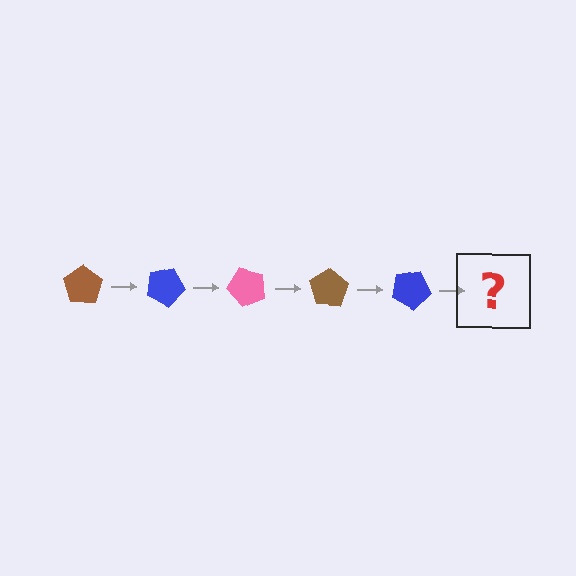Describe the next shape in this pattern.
It should be a pink pentagon, rotated 125 degrees from the start.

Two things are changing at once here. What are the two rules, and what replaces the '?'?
The two rules are that it rotates 25 degrees each step and the color cycles through brown, blue, and pink. The '?' should be a pink pentagon, rotated 125 degrees from the start.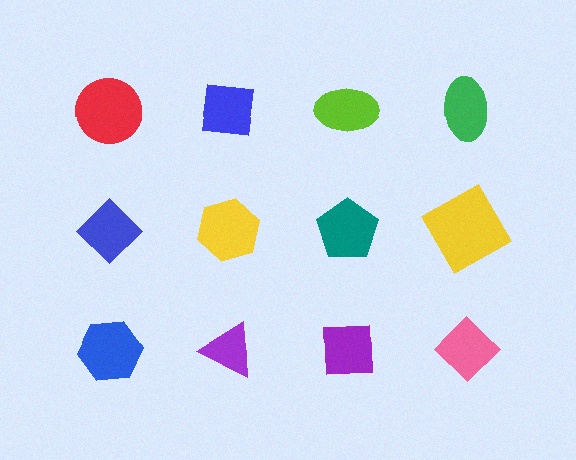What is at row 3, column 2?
A purple triangle.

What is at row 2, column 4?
A yellow square.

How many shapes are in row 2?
4 shapes.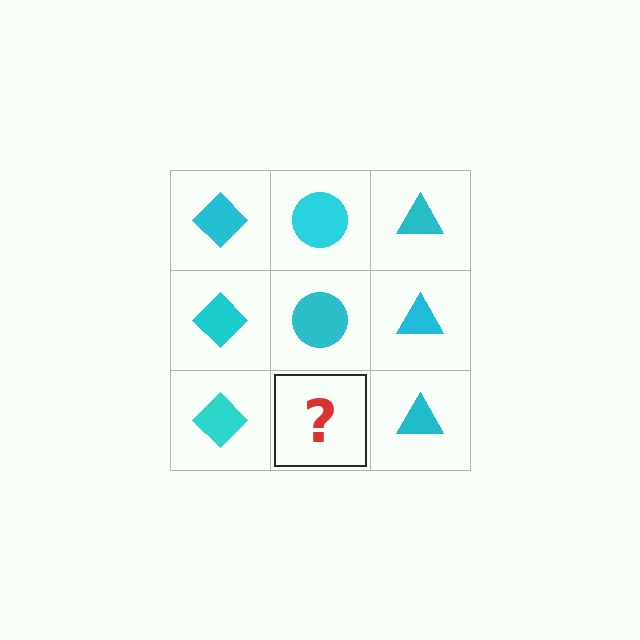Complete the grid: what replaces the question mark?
The question mark should be replaced with a cyan circle.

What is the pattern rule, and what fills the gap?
The rule is that each column has a consistent shape. The gap should be filled with a cyan circle.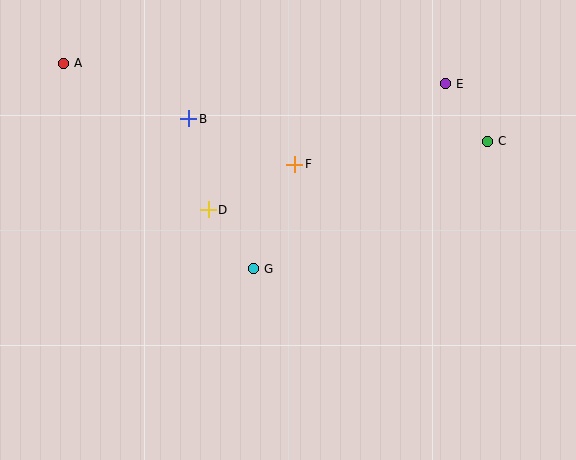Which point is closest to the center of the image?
Point G at (254, 269) is closest to the center.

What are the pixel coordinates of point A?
Point A is at (64, 63).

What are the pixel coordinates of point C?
Point C is at (488, 141).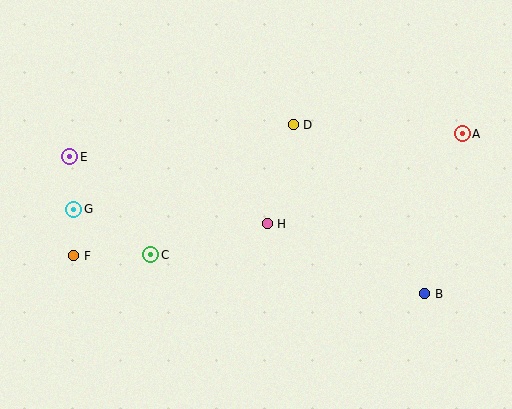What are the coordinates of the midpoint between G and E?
The midpoint between G and E is at (72, 183).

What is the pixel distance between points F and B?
The distance between F and B is 353 pixels.